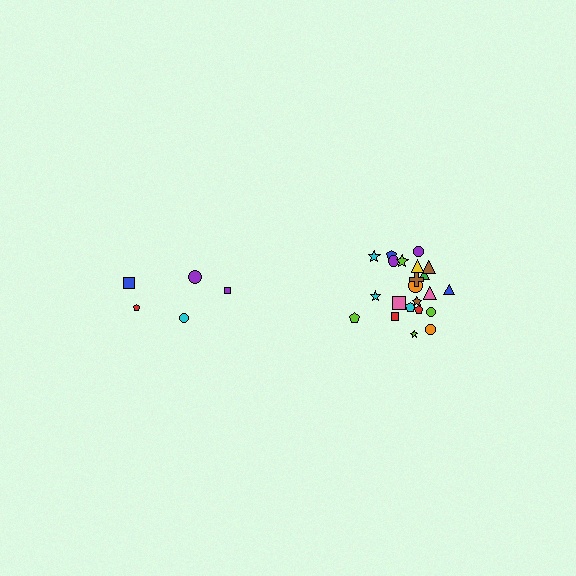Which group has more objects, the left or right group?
The right group.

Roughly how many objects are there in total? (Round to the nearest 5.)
Roughly 25 objects in total.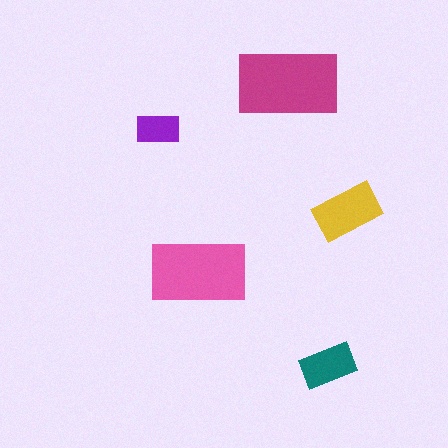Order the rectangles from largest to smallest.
the magenta one, the pink one, the yellow one, the teal one, the purple one.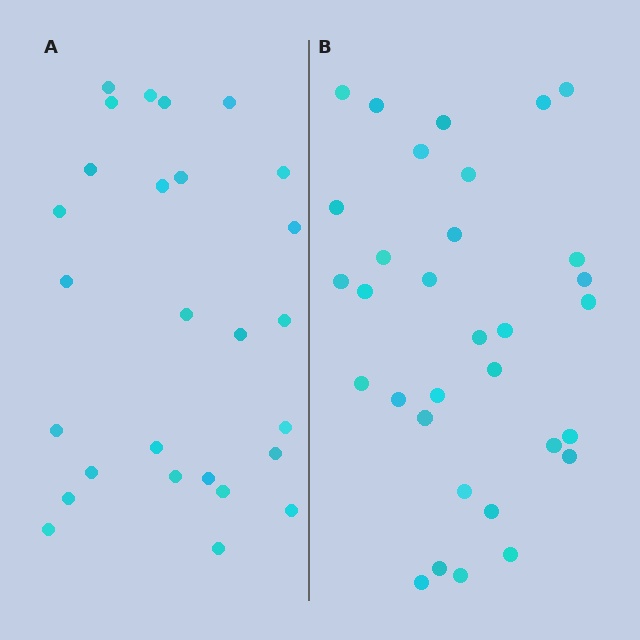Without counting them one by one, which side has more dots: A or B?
Region B (the right region) has more dots.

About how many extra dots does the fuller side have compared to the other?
Region B has about 5 more dots than region A.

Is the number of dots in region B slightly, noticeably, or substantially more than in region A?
Region B has only slightly more — the two regions are fairly close. The ratio is roughly 1.2 to 1.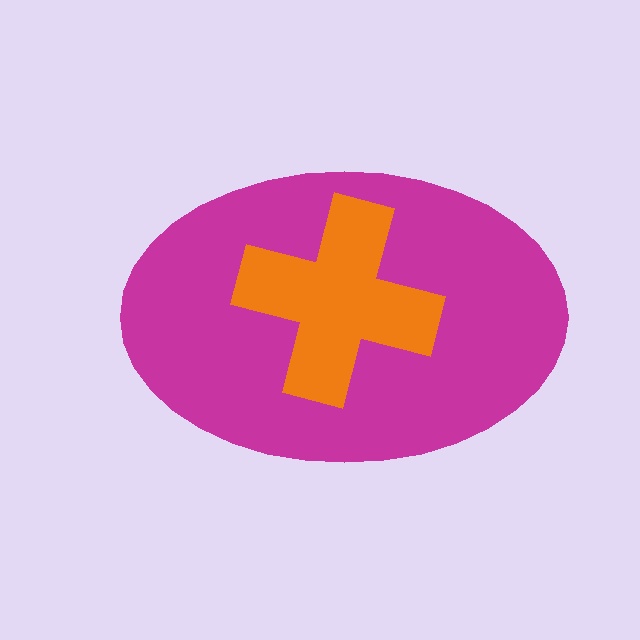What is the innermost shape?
The orange cross.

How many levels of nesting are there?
2.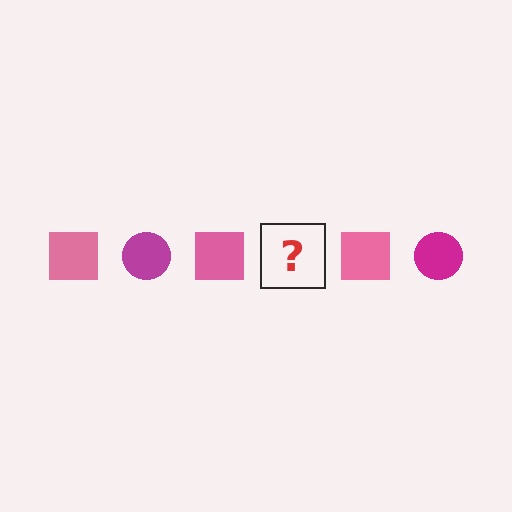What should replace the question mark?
The question mark should be replaced with a magenta circle.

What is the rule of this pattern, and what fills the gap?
The rule is that the pattern alternates between pink square and magenta circle. The gap should be filled with a magenta circle.